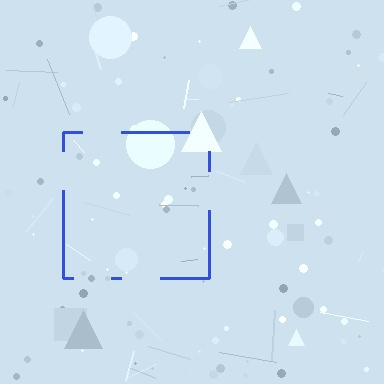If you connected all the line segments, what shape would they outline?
They would outline a square.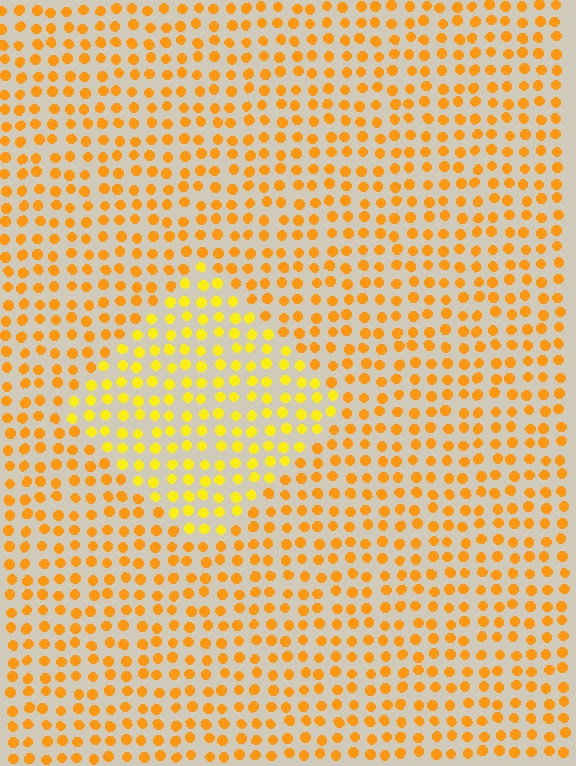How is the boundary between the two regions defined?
The boundary is defined purely by a slight shift in hue (about 22 degrees). Spacing, size, and orientation are identical on both sides.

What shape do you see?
I see a diamond.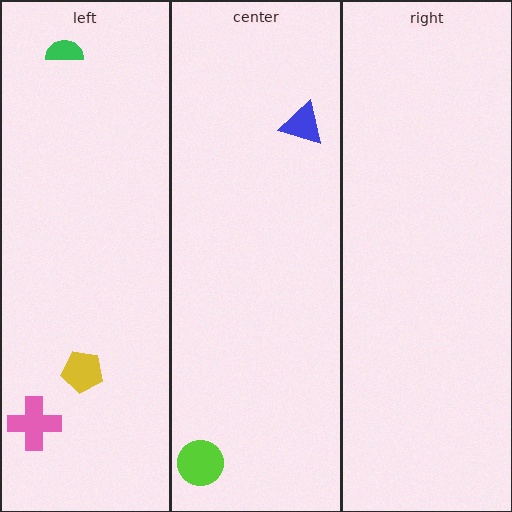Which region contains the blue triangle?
The center region.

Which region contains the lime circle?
The center region.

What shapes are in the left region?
The pink cross, the green semicircle, the yellow pentagon.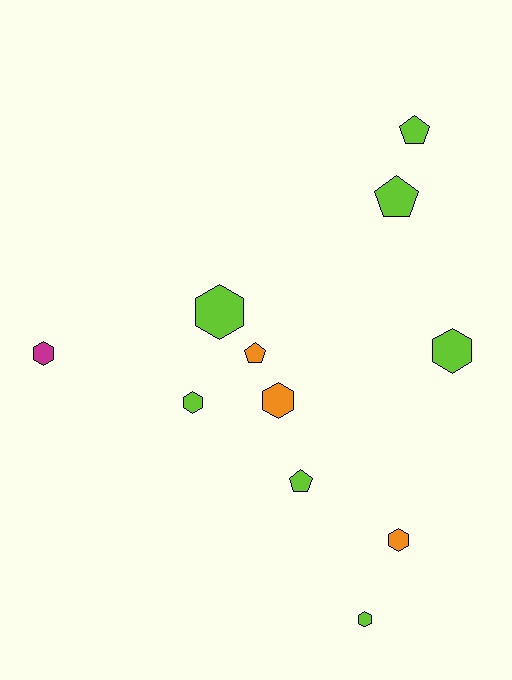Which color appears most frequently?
Lime, with 7 objects.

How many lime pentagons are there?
There are 3 lime pentagons.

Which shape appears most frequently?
Hexagon, with 7 objects.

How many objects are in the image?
There are 11 objects.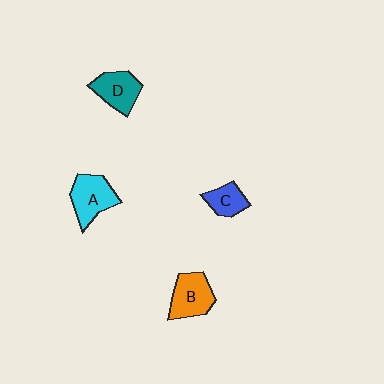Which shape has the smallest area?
Shape C (blue).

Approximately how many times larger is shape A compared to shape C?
Approximately 1.6 times.